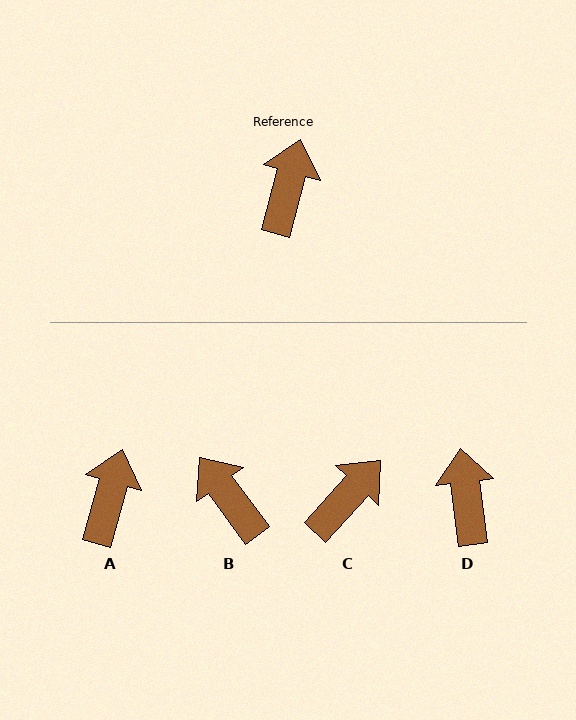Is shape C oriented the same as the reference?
No, it is off by about 27 degrees.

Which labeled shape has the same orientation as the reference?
A.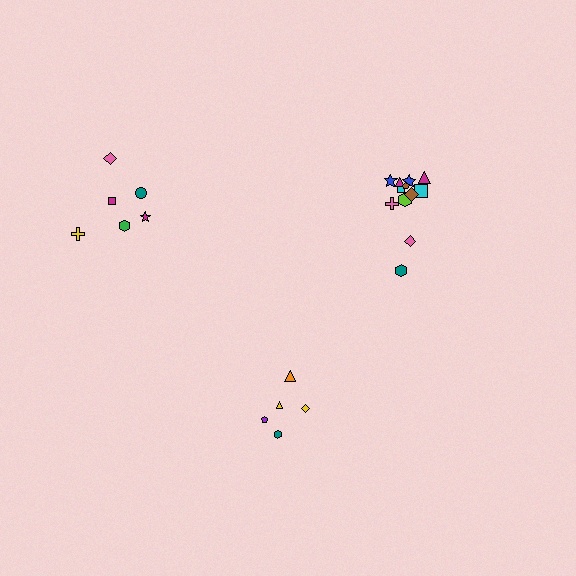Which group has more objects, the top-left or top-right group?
The top-right group.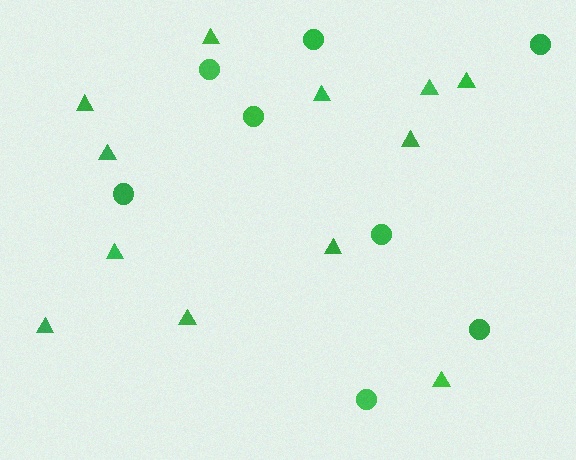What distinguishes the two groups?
There are 2 groups: one group of triangles (12) and one group of circles (8).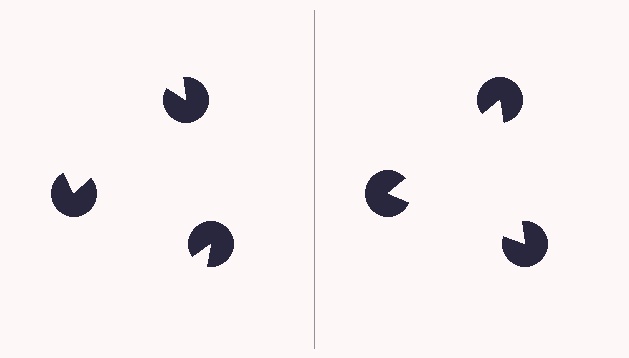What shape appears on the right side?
An illusory triangle.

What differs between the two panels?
The pac-man discs are positioned identically on both sides; only the wedge orientations differ. On the right they align to a triangle; on the left they are misaligned.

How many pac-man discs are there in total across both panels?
6 — 3 on each side.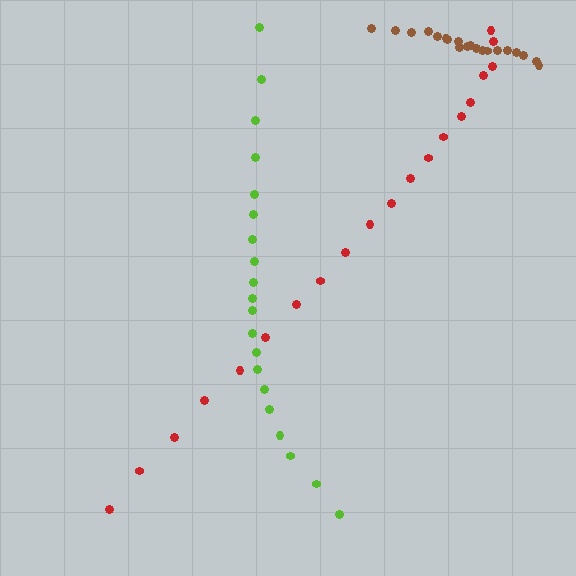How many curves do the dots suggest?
There are 3 distinct paths.